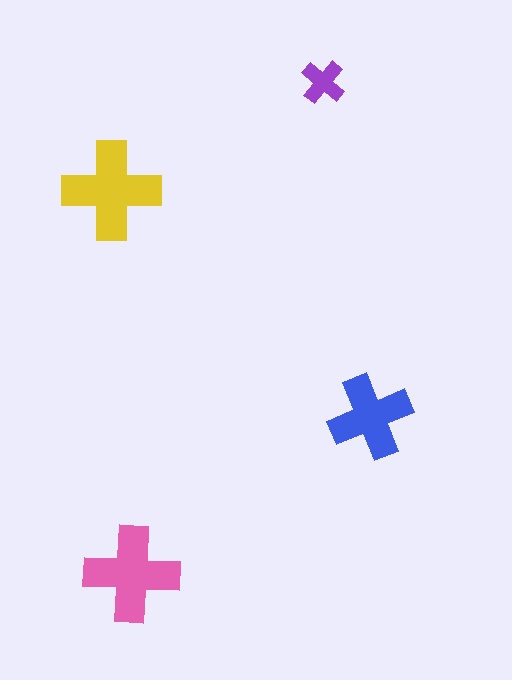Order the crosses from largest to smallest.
the yellow one, the pink one, the blue one, the purple one.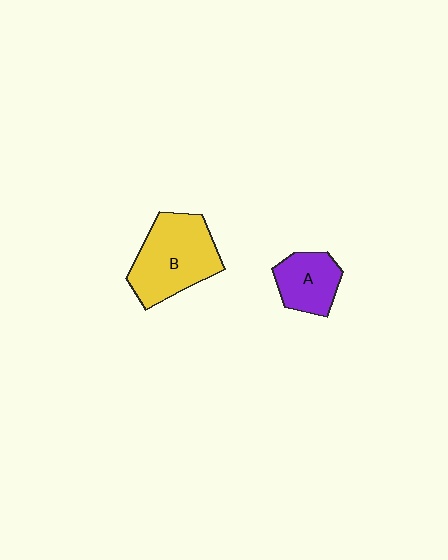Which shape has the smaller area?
Shape A (purple).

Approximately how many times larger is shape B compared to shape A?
Approximately 1.8 times.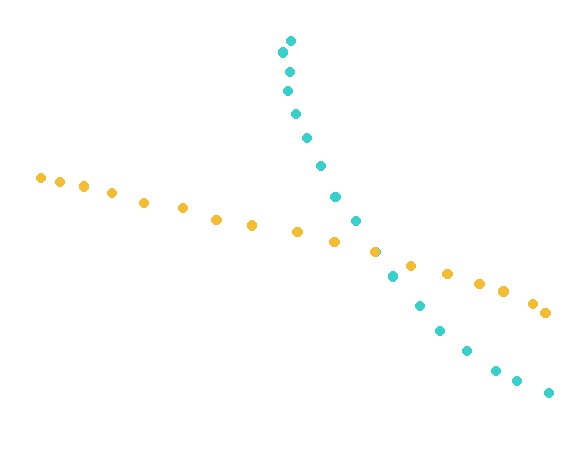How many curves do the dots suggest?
There are 2 distinct paths.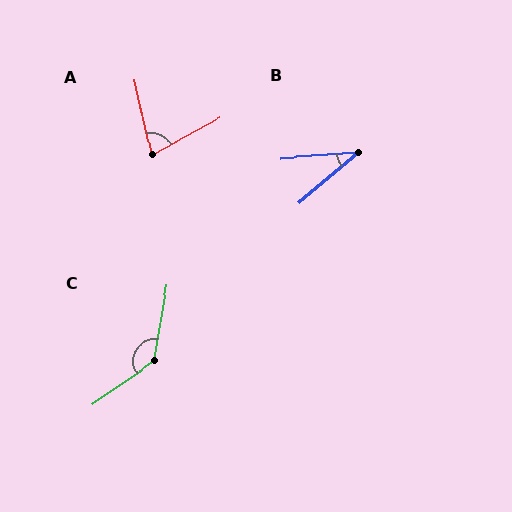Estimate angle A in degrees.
Approximately 74 degrees.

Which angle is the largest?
C, at approximately 135 degrees.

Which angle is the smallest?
B, at approximately 36 degrees.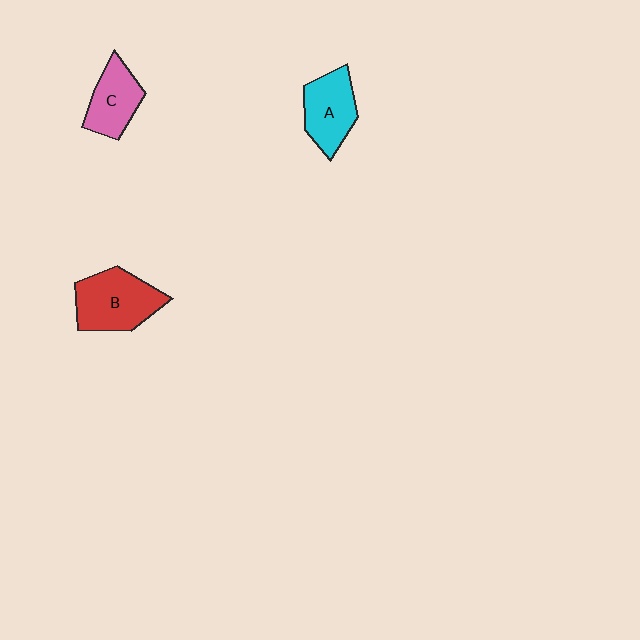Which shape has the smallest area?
Shape C (pink).